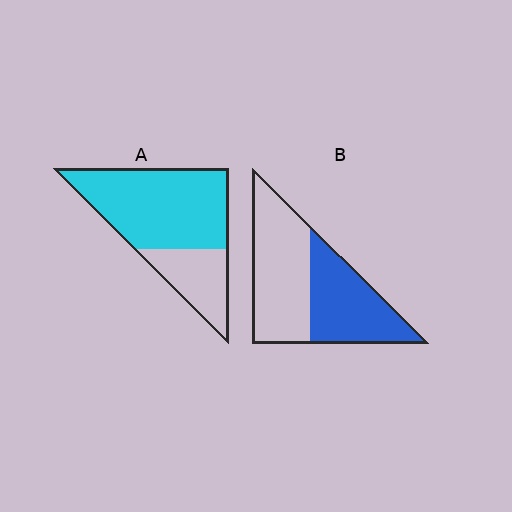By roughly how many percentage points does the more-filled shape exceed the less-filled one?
By roughly 25 percentage points (A over B).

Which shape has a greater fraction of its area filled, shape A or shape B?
Shape A.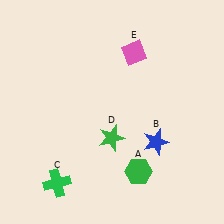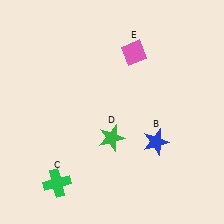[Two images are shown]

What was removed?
The green hexagon (A) was removed in Image 2.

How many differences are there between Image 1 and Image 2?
There is 1 difference between the two images.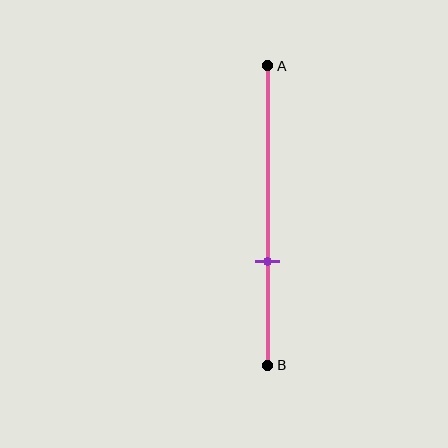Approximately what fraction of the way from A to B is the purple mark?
The purple mark is approximately 65% of the way from A to B.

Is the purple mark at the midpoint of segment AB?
No, the mark is at about 65% from A, not at the 50% midpoint.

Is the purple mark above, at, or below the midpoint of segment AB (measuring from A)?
The purple mark is below the midpoint of segment AB.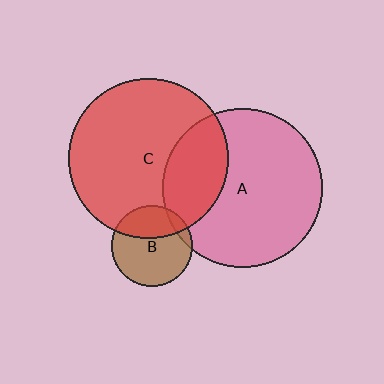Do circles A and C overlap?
Yes.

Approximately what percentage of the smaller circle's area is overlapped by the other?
Approximately 25%.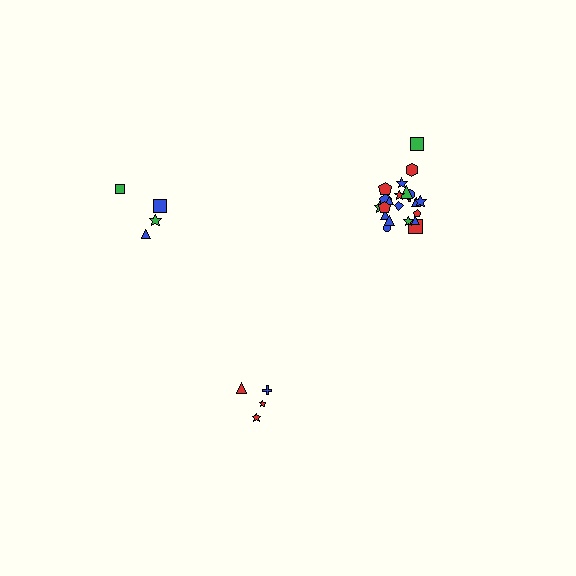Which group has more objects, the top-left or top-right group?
The top-right group.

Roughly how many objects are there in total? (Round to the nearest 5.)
Roughly 30 objects in total.